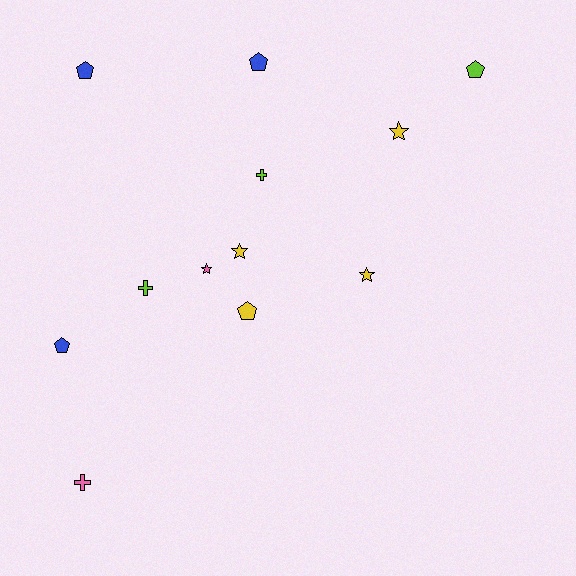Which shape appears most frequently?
Pentagon, with 5 objects.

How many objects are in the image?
There are 12 objects.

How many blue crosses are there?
There are no blue crosses.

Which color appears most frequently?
Yellow, with 4 objects.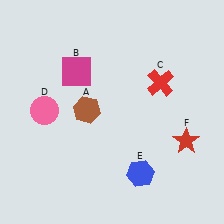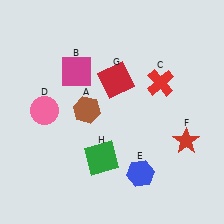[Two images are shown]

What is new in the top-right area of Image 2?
A red square (G) was added in the top-right area of Image 2.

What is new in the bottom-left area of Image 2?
A green square (H) was added in the bottom-left area of Image 2.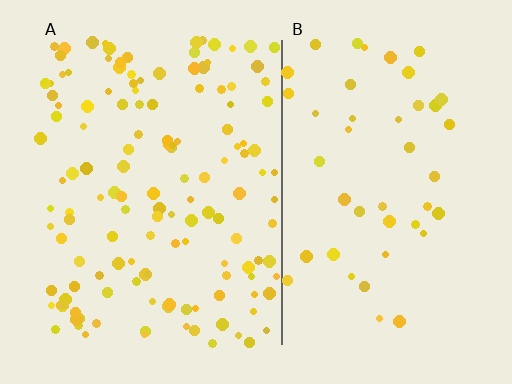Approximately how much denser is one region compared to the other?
Approximately 3.0× — region A over region B.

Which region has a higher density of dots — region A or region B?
A (the left).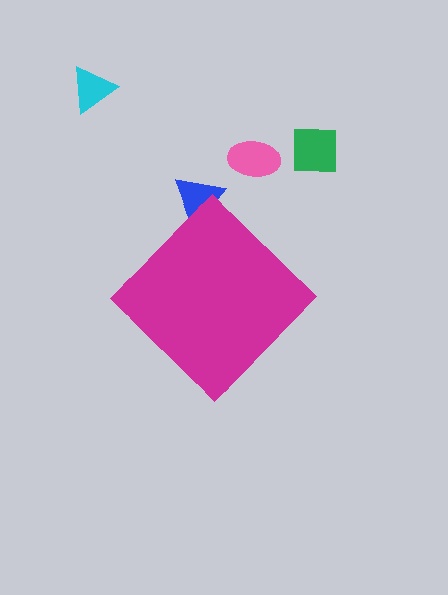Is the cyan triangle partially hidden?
No, the cyan triangle is fully visible.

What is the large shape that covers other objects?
A magenta diamond.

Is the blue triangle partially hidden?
Yes, the blue triangle is partially hidden behind the magenta diamond.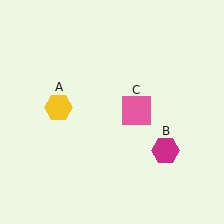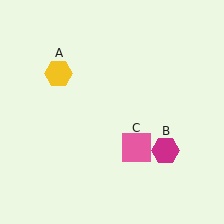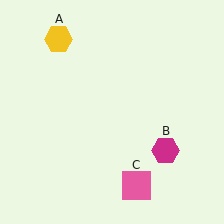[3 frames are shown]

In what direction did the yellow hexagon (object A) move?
The yellow hexagon (object A) moved up.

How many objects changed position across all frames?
2 objects changed position: yellow hexagon (object A), pink square (object C).